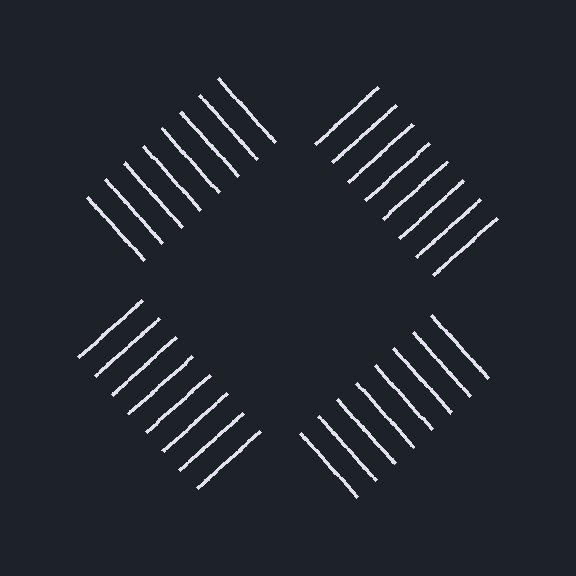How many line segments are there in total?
32 — 8 along each of the 4 edges.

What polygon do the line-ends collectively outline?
An illusory square — the line segments terminate on its edges but no continuous stroke is drawn.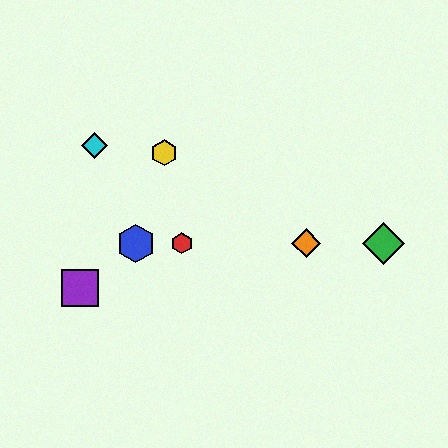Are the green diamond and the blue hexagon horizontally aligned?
Yes, both are at y≈243.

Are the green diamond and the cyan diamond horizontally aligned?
No, the green diamond is at y≈243 and the cyan diamond is at y≈146.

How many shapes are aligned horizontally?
4 shapes (the red hexagon, the blue hexagon, the green diamond, the orange diamond) are aligned horizontally.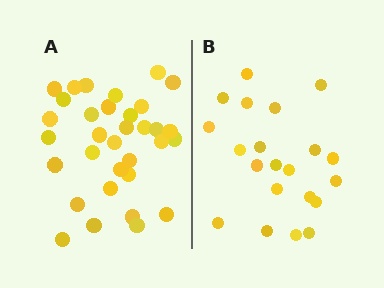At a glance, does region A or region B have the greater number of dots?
Region A (the left region) has more dots.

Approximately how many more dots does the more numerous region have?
Region A has roughly 12 or so more dots than region B.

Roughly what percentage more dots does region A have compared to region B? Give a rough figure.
About 55% more.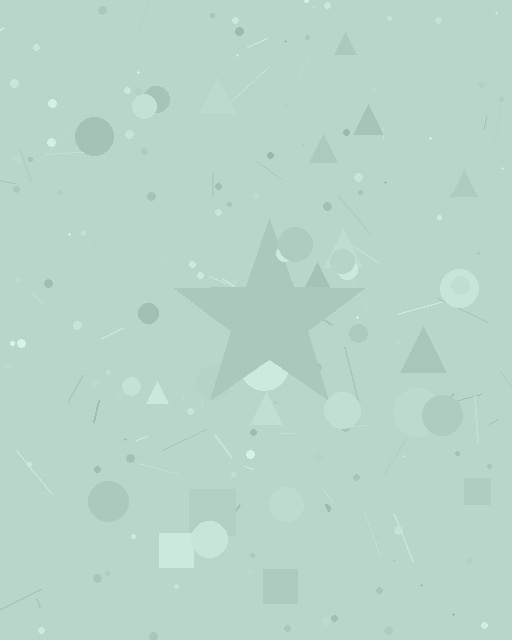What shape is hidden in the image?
A star is hidden in the image.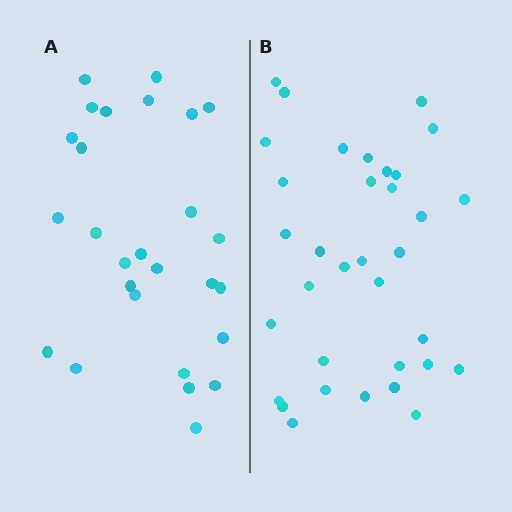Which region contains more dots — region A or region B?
Region B (the right region) has more dots.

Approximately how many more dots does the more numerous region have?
Region B has roughly 8 or so more dots than region A.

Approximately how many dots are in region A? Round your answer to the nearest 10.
About 30 dots. (The exact count is 27, which rounds to 30.)